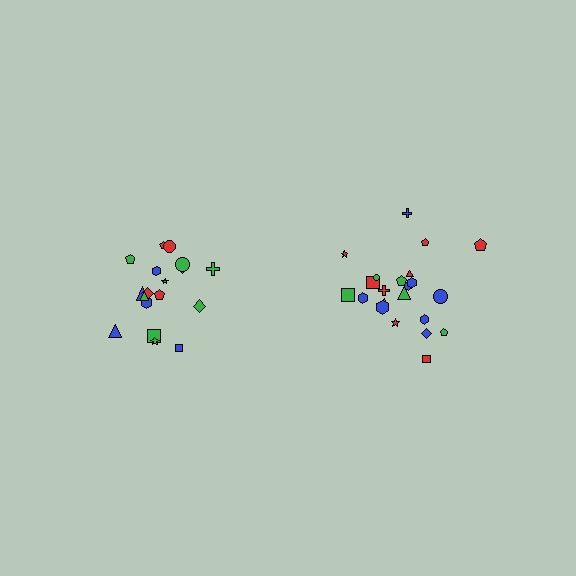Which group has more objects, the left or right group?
The right group.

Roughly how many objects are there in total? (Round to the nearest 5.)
Roughly 40 objects in total.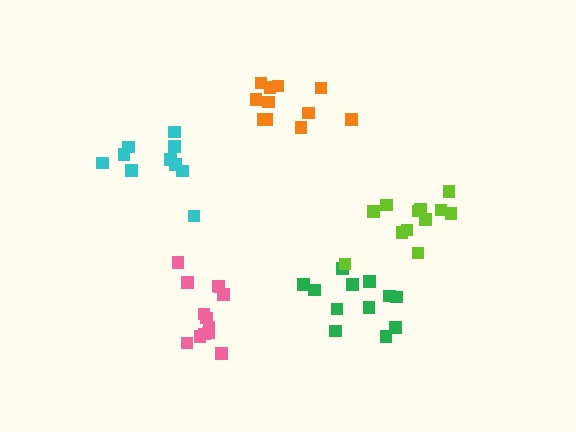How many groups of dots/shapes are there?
There are 5 groups.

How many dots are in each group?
Group 1: 12 dots, Group 2: 11 dots, Group 3: 10 dots, Group 4: 13 dots, Group 5: 12 dots (58 total).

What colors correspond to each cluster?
The clusters are colored: green, orange, cyan, pink, lime.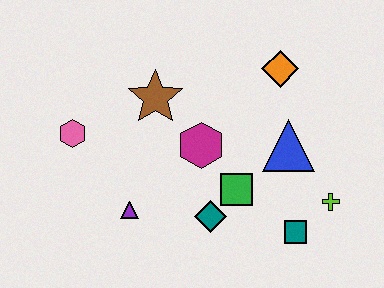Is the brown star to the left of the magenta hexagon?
Yes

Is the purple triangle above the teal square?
Yes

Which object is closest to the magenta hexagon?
The green square is closest to the magenta hexagon.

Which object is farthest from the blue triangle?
The pink hexagon is farthest from the blue triangle.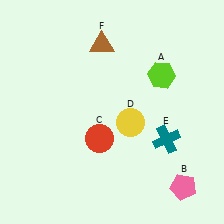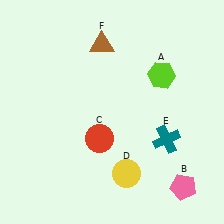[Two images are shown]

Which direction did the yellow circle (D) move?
The yellow circle (D) moved down.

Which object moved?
The yellow circle (D) moved down.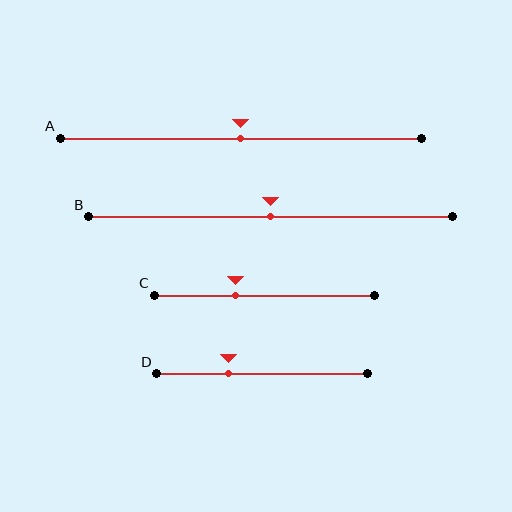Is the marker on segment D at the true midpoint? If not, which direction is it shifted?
No, the marker on segment D is shifted to the left by about 16% of the segment length.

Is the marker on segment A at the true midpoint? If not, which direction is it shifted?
Yes, the marker on segment A is at the true midpoint.